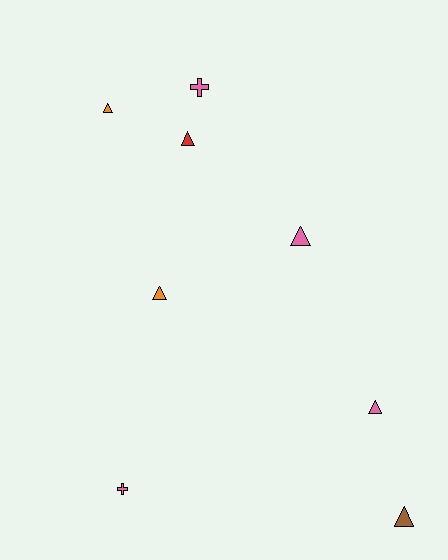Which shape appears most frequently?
Triangle, with 6 objects.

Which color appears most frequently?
Pink, with 4 objects.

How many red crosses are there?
There are no red crosses.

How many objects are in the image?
There are 8 objects.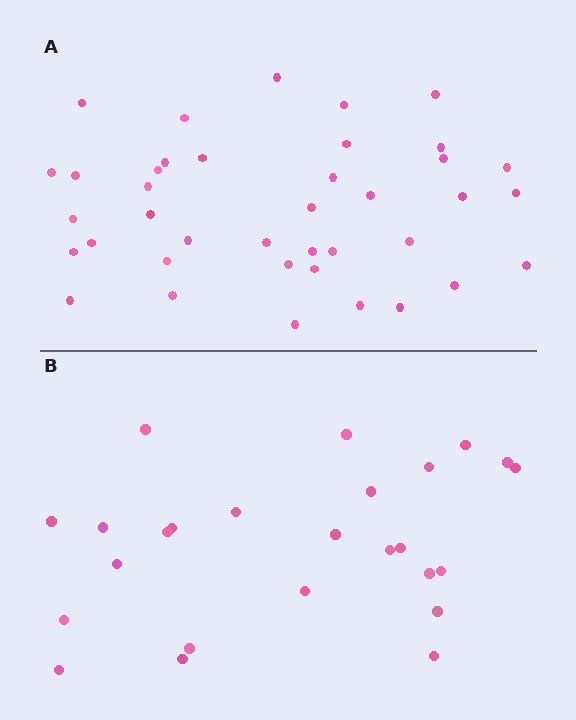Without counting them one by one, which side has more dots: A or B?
Region A (the top region) has more dots.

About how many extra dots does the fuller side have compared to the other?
Region A has approximately 15 more dots than region B.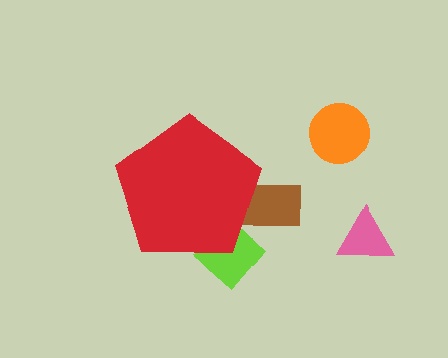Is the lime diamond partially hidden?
Yes, the lime diamond is partially hidden behind the red pentagon.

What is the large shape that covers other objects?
A red pentagon.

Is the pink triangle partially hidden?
No, the pink triangle is fully visible.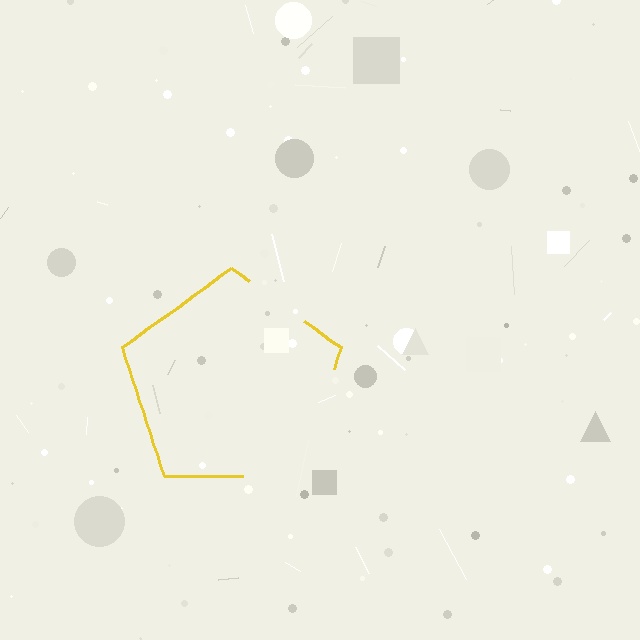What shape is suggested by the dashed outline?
The dashed outline suggests a pentagon.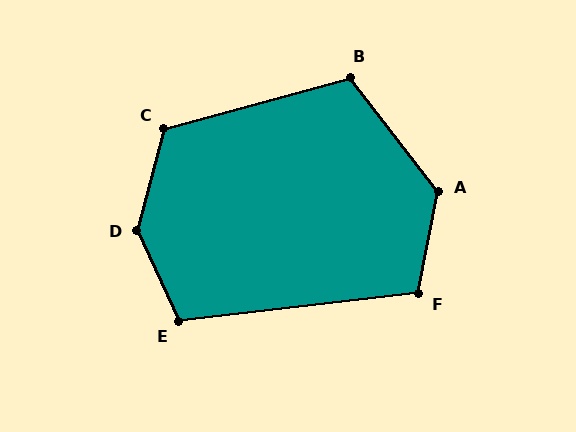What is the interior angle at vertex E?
Approximately 108 degrees (obtuse).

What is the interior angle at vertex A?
Approximately 132 degrees (obtuse).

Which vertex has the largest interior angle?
D, at approximately 140 degrees.